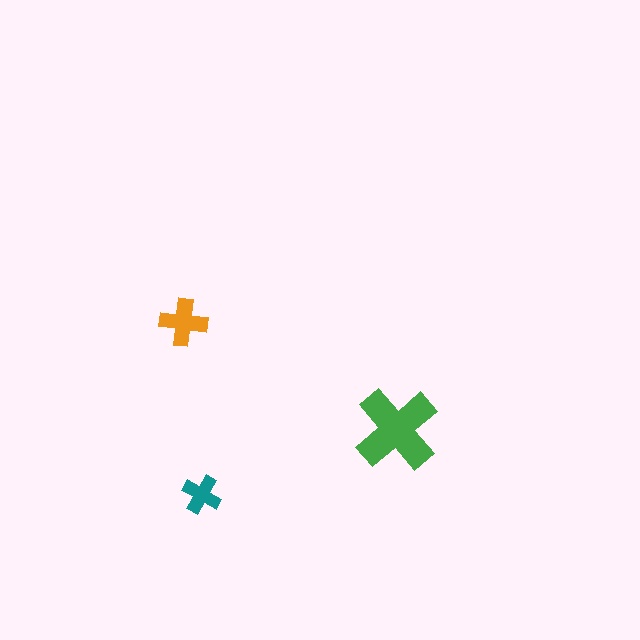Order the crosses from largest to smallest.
the green one, the orange one, the teal one.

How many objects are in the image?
There are 3 objects in the image.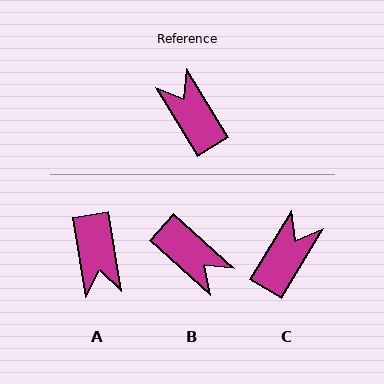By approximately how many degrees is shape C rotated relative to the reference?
Approximately 62 degrees clockwise.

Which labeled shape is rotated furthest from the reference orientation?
B, about 163 degrees away.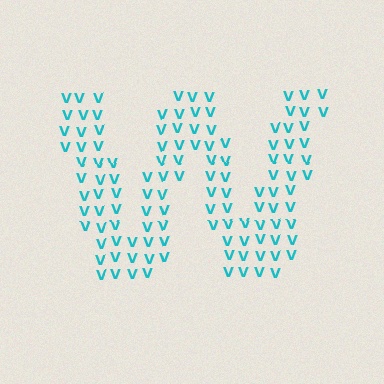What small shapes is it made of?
It is made of small letter V's.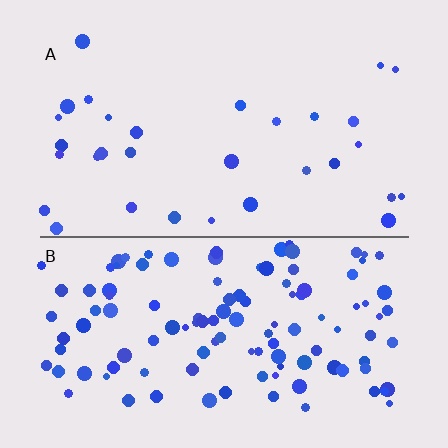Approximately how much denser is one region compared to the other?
Approximately 3.7× — region B over region A.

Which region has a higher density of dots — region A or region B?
B (the bottom).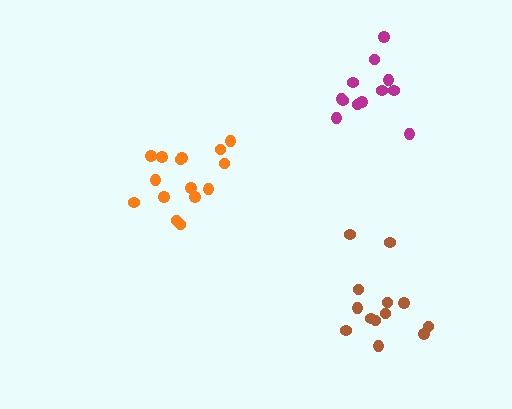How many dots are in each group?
Group 1: 15 dots, Group 2: 13 dots, Group 3: 12 dots (40 total).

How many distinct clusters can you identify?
There are 3 distinct clusters.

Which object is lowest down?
The brown cluster is bottommost.